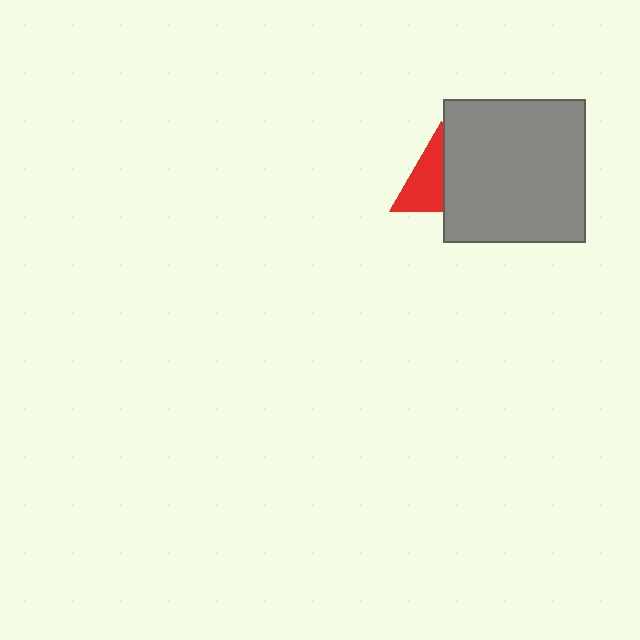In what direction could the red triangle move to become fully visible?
The red triangle could move left. That would shift it out from behind the gray rectangle entirely.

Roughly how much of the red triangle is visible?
About half of it is visible (roughly 54%).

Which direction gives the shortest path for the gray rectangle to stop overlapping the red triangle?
Moving right gives the shortest separation.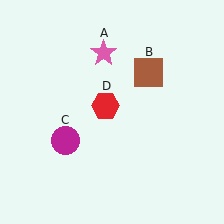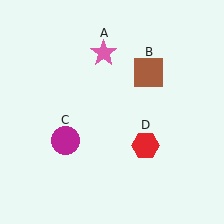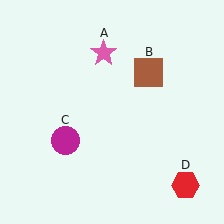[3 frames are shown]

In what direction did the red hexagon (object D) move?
The red hexagon (object D) moved down and to the right.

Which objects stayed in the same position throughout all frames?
Pink star (object A) and brown square (object B) and magenta circle (object C) remained stationary.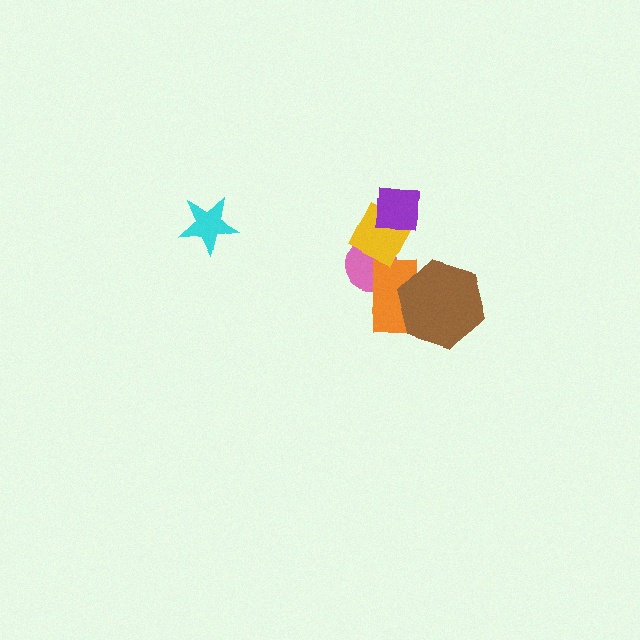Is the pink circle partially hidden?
Yes, it is partially covered by another shape.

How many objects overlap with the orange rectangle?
2 objects overlap with the orange rectangle.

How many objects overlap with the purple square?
1 object overlaps with the purple square.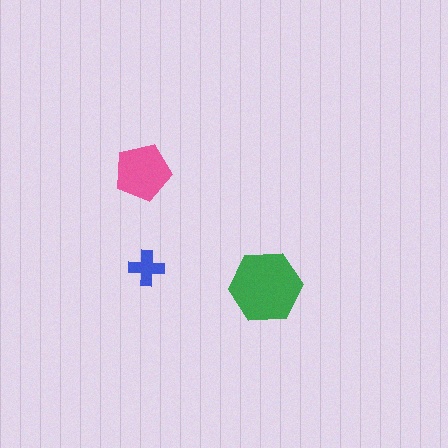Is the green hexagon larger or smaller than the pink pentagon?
Larger.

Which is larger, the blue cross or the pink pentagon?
The pink pentagon.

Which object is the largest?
The green hexagon.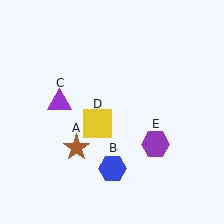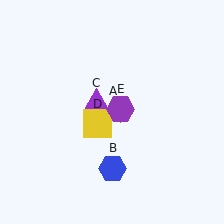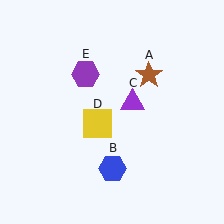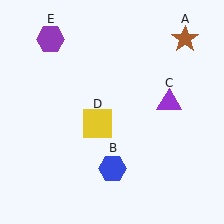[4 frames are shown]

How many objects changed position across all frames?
3 objects changed position: brown star (object A), purple triangle (object C), purple hexagon (object E).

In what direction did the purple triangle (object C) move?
The purple triangle (object C) moved right.